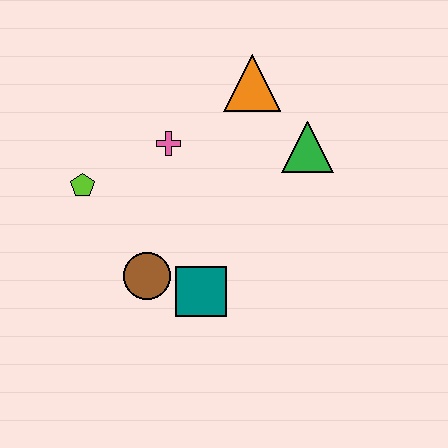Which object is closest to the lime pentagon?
The pink cross is closest to the lime pentagon.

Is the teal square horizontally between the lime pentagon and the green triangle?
Yes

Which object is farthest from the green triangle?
The lime pentagon is farthest from the green triangle.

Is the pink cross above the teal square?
Yes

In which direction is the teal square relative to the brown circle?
The teal square is to the right of the brown circle.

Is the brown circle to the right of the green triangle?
No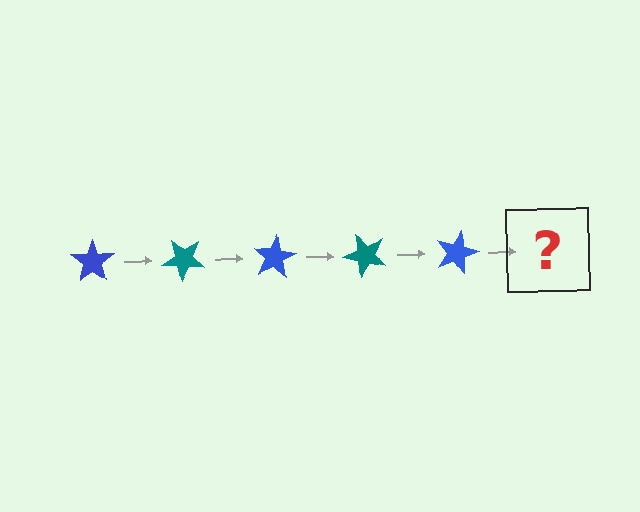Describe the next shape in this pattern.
It should be a teal star, rotated 200 degrees from the start.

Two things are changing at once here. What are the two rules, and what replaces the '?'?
The two rules are that it rotates 40 degrees each step and the color cycles through blue and teal. The '?' should be a teal star, rotated 200 degrees from the start.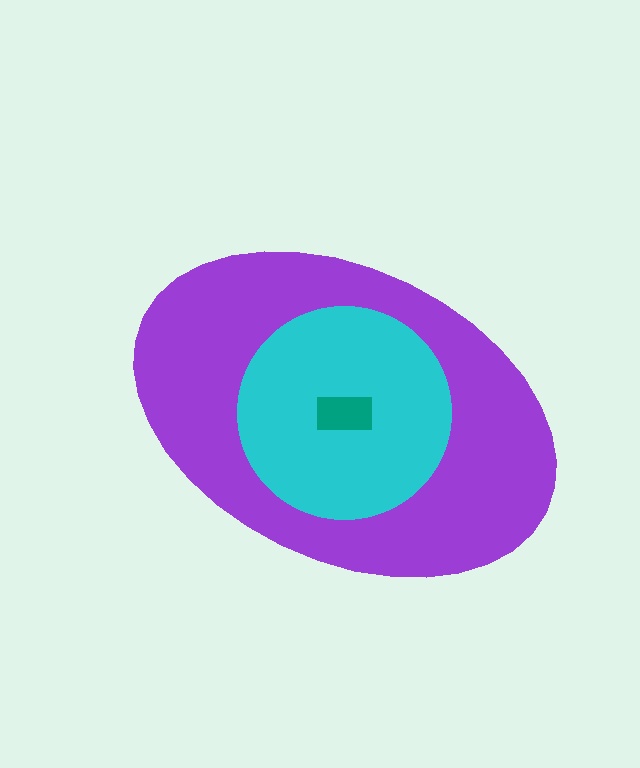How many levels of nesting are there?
3.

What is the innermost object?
The teal rectangle.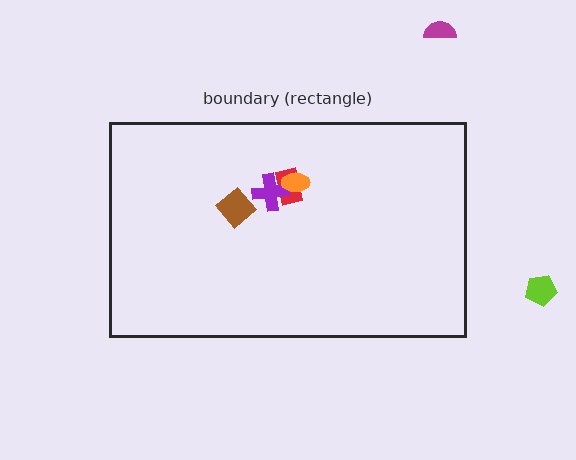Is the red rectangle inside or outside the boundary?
Inside.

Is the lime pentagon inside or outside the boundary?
Outside.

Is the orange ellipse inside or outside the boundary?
Inside.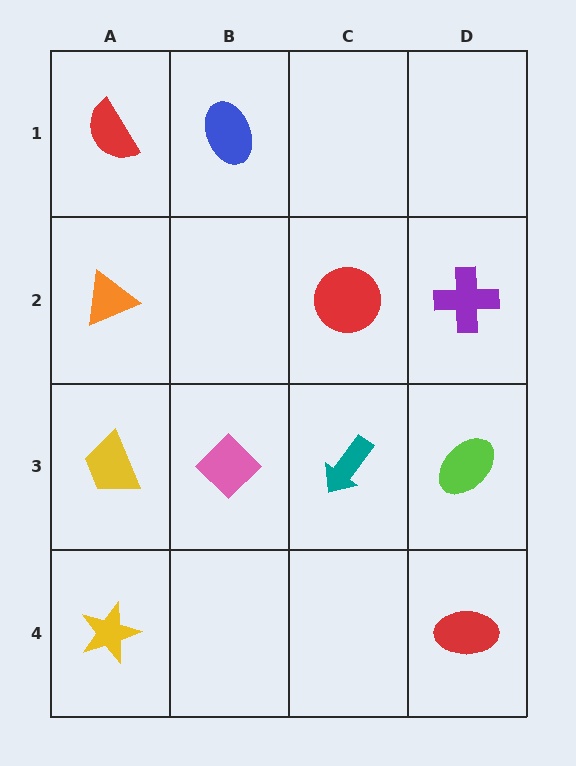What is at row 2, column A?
An orange triangle.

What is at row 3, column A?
A yellow trapezoid.